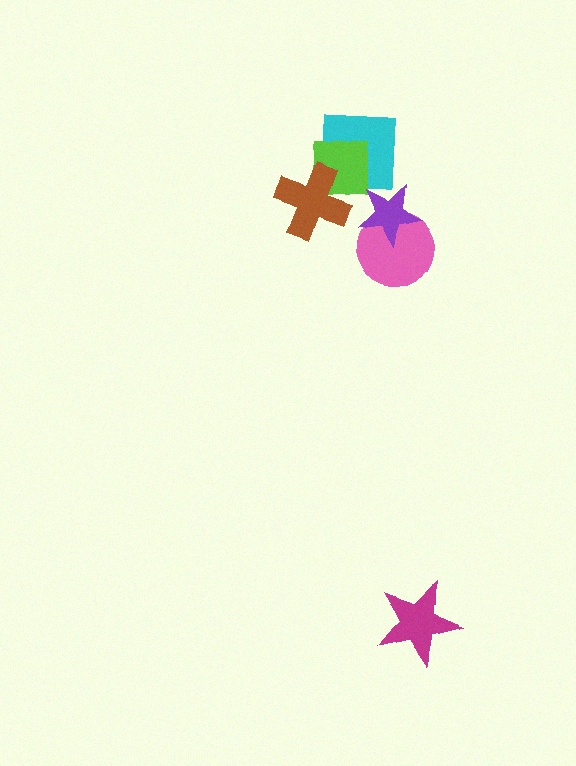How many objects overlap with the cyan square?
1 object overlaps with the cyan square.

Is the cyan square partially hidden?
Yes, it is partially covered by another shape.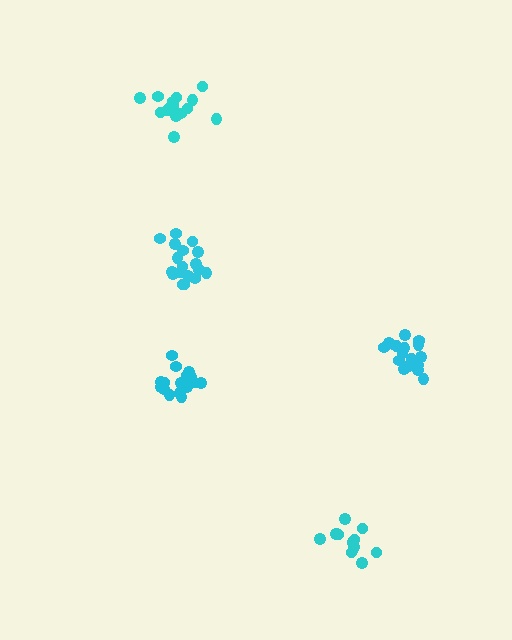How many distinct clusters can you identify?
There are 5 distinct clusters.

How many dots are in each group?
Group 1: 18 dots, Group 2: 17 dots, Group 3: 18 dots, Group 4: 16 dots, Group 5: 14 dots (83 total).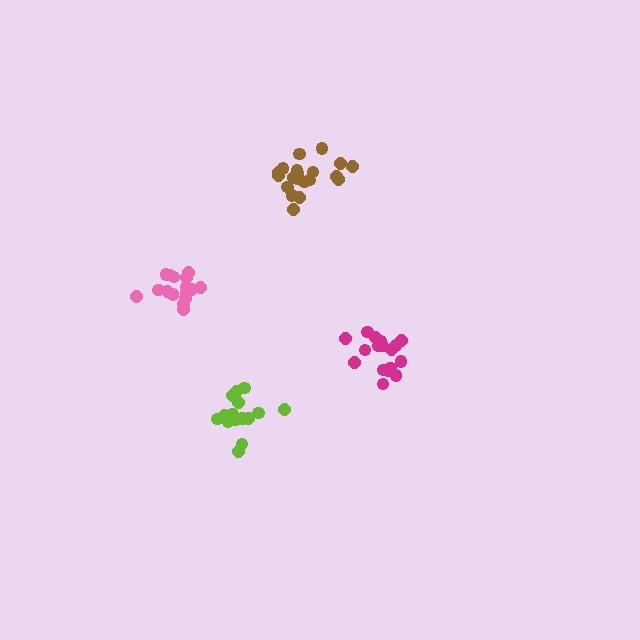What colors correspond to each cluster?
The clusters are colored: lime, magenta, brown, pink.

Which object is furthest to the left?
The pink cluster is leftmost.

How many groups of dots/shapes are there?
There are 4 groups.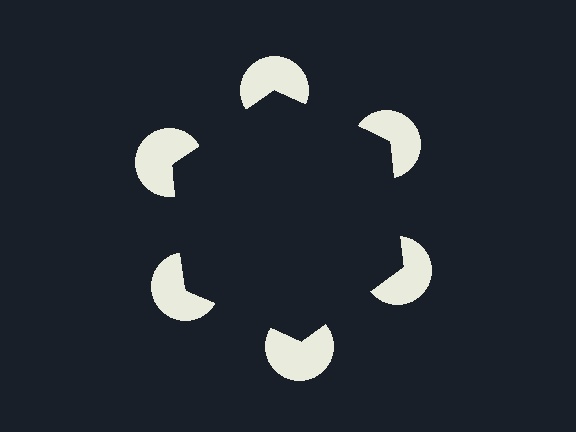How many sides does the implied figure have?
6 sides.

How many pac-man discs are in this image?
There are 6 — one at each vertex of the illusory hexagon.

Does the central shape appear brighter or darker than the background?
It typically appears slightly darker than the background, even though no actual brightness change is drawn.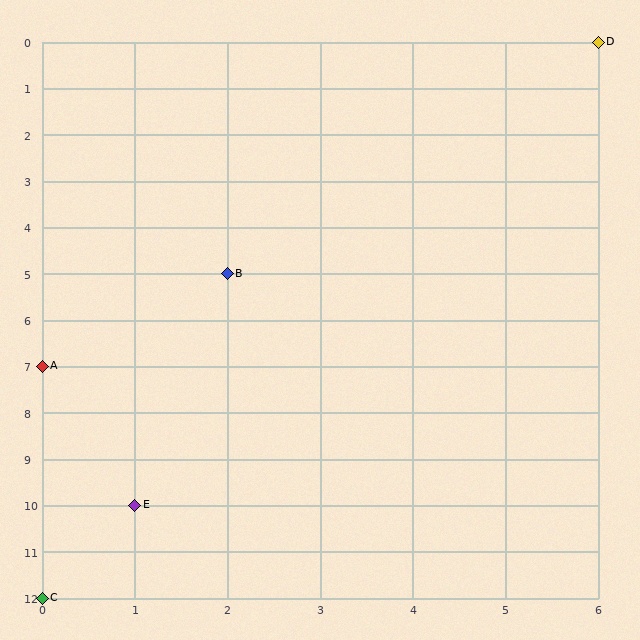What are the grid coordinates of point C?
Point C is at grid coordinates (0, 12).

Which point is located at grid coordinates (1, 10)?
Point E is at (1, 10).